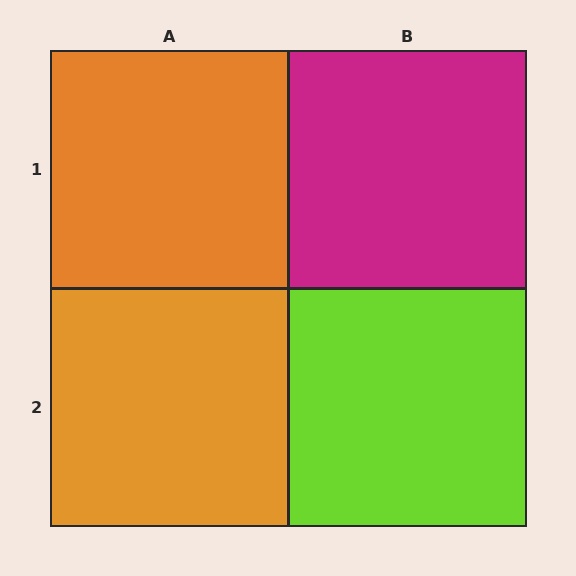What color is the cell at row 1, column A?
Orange.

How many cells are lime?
1 cell is lime.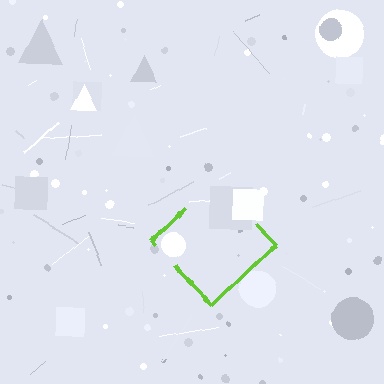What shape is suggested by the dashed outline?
The dashed outline suggests a diamond.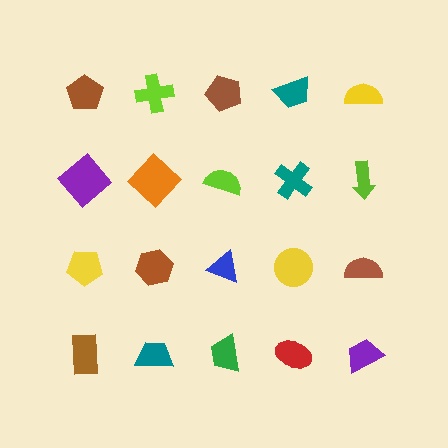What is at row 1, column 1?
A brown pentagon.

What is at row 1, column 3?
A brown pentagon.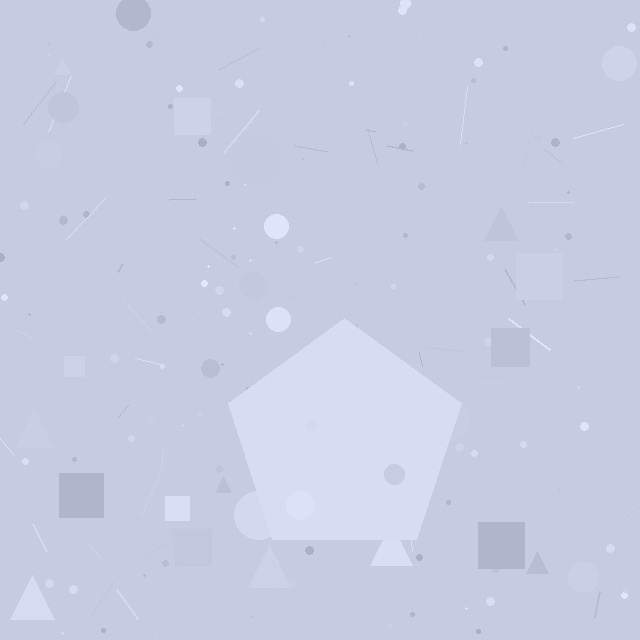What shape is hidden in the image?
A pentagon is hidden in the image.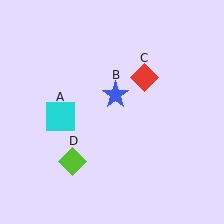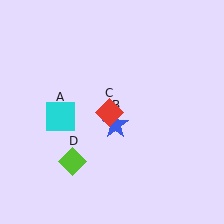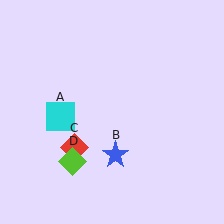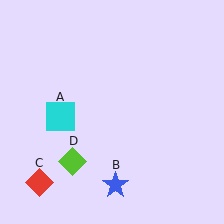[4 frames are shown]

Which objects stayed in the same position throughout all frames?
Cyan square (object A) and lime diamond (object D) remained stationary.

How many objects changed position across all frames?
2 objects changed position: blue star (object B), red diamond (object C).